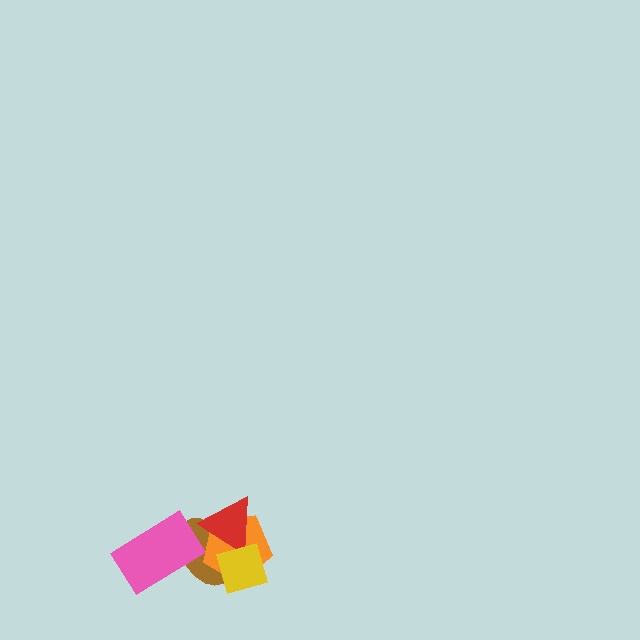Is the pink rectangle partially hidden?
No, no other shape covers it.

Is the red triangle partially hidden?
Yes, it is partially covered by another shape.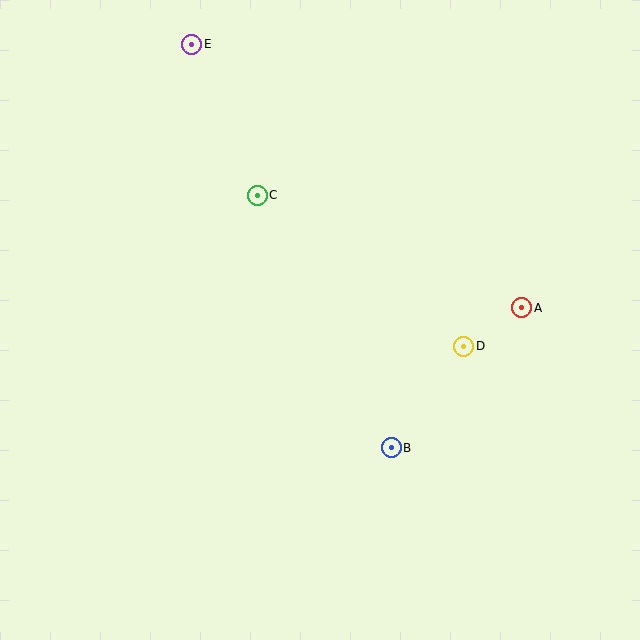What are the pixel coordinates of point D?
Point D is at (464, 346).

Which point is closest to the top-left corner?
Point E is closest to the top-left corner.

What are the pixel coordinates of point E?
Point E is at (192, 44).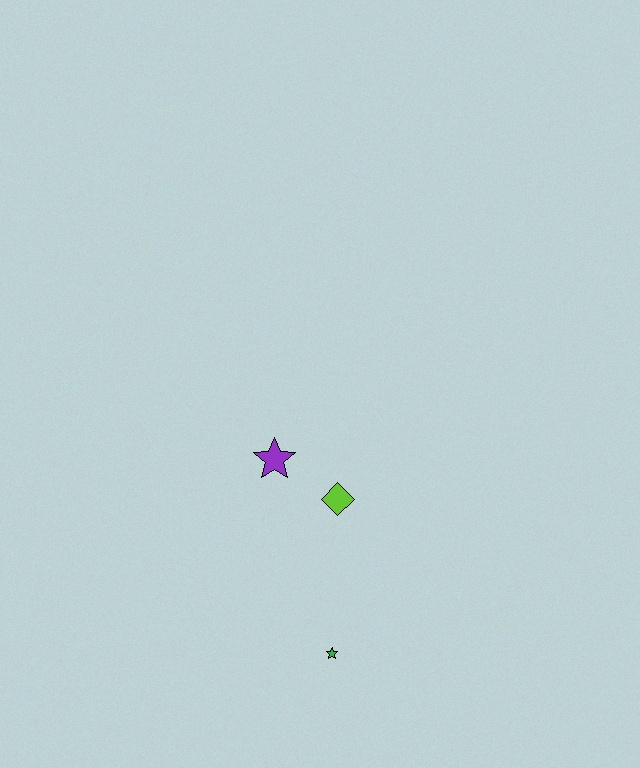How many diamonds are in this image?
There is 1 diamond.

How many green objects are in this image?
There is 1 green object.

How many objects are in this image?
There are 3 objects.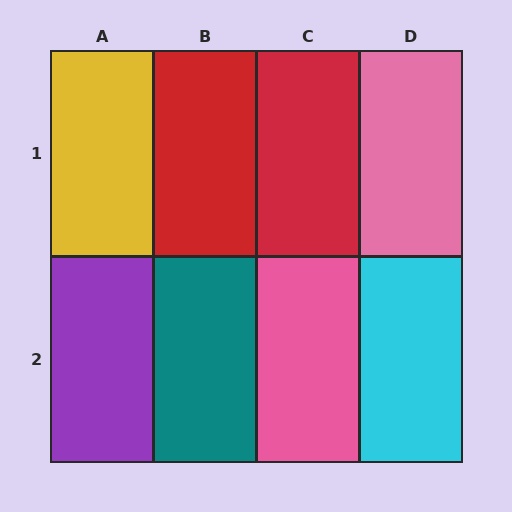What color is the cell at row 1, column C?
Red.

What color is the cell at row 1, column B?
Red.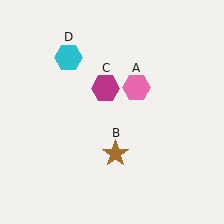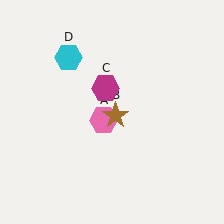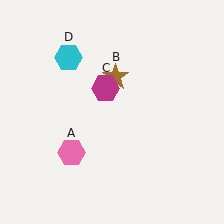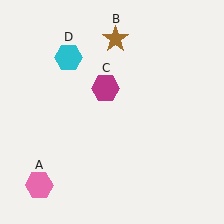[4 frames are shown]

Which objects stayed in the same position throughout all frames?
Magenta hexagon (object C) and cyan hexagon (object D) remained stationary.